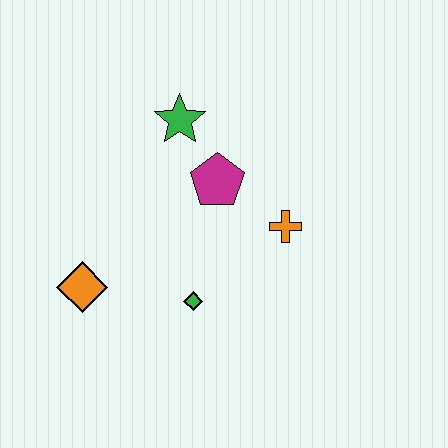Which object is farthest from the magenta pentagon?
The orange diamond is farthest from the magenta pentagon.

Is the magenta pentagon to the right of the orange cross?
No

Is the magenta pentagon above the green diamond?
Yes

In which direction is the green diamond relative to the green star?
The green diamond is below the green star.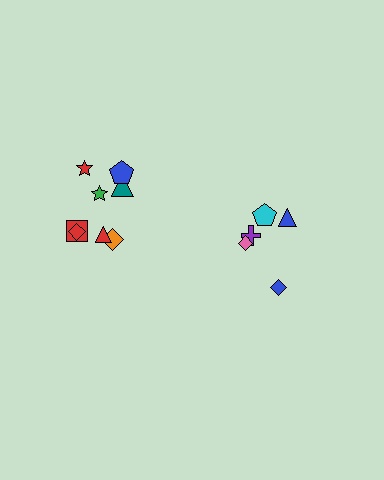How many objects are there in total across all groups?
There are 13 objects.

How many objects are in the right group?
There are 5 objects.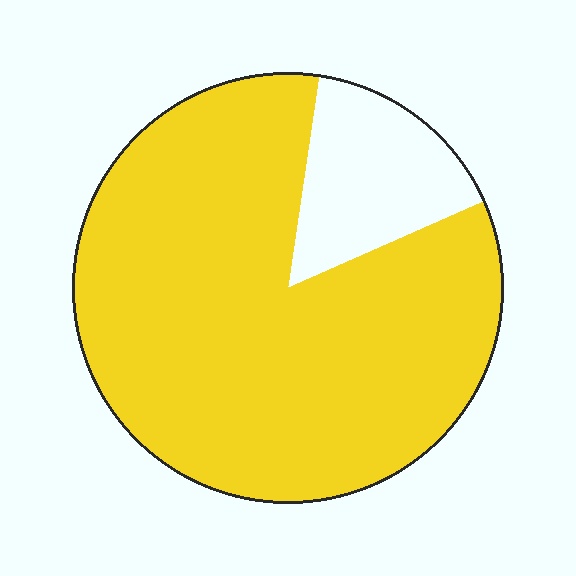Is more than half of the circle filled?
Yes.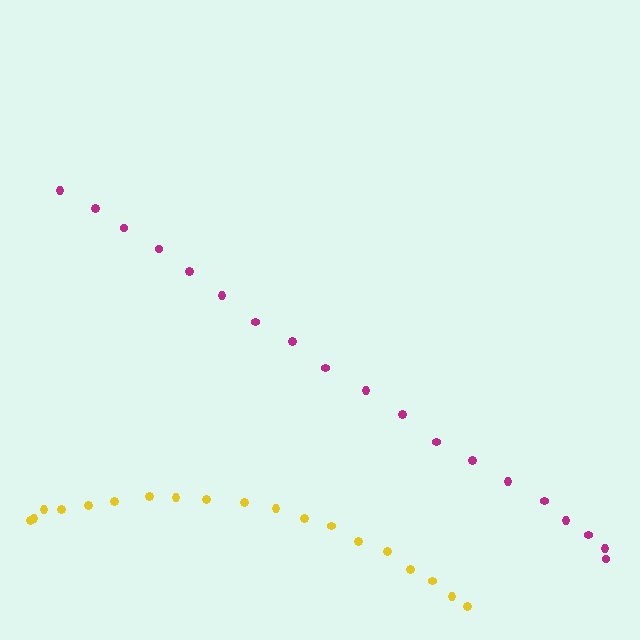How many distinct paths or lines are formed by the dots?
There are 2 distinct paths.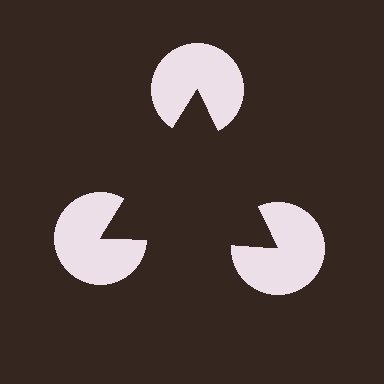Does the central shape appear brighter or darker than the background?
It typically appears slightly darker than the background, even though no actual brightness change is drawn.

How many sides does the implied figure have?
3 sides.